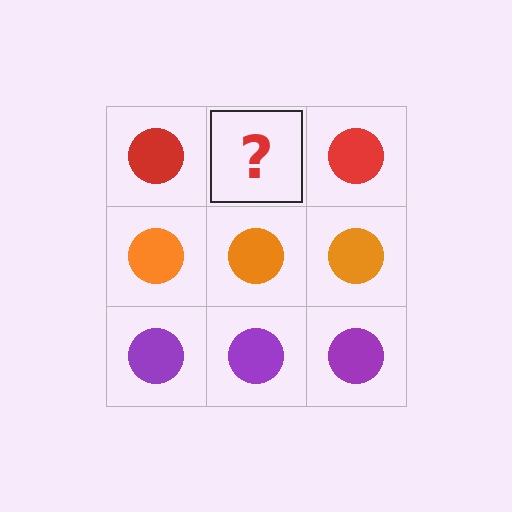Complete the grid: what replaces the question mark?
The question mark should be replaced with a red circle.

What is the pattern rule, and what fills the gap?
The rule is that each row has a consistent color. The gap should be filled with a red circle.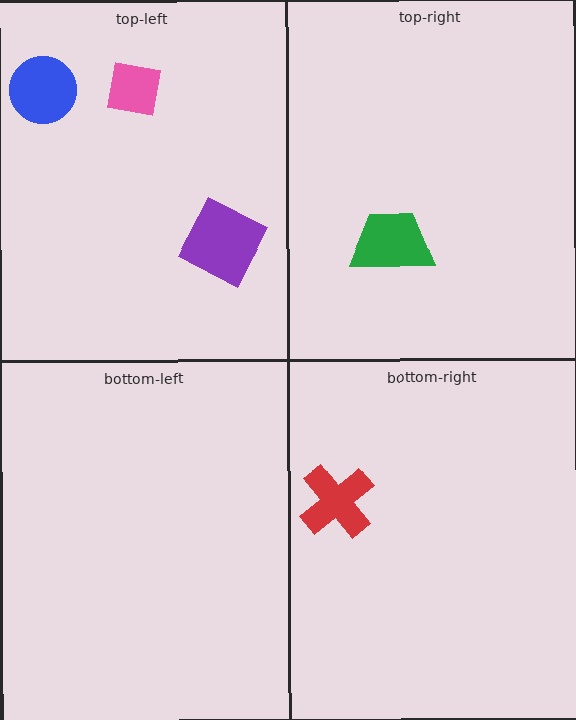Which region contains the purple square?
The top-left region.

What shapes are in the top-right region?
The green trapezoid.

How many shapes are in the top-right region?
1.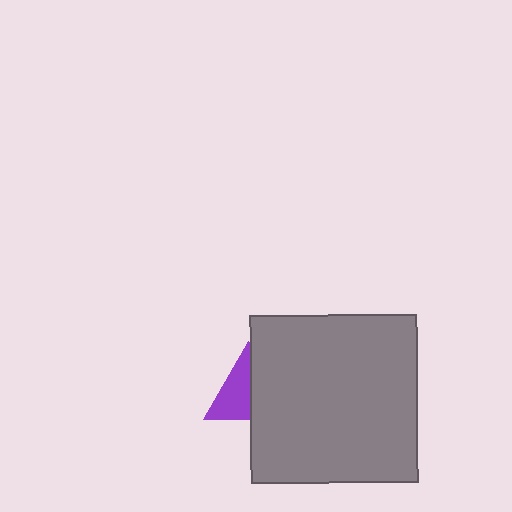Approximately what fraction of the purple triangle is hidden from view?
Roughly 46% of the purple triangle is hidden behind the gray square.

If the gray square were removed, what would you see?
You would see the complete purple triangle.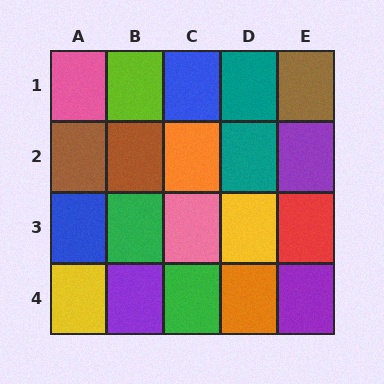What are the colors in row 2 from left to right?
Brown, brown, orange, teal, purple.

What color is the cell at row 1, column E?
Brown.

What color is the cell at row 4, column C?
Green.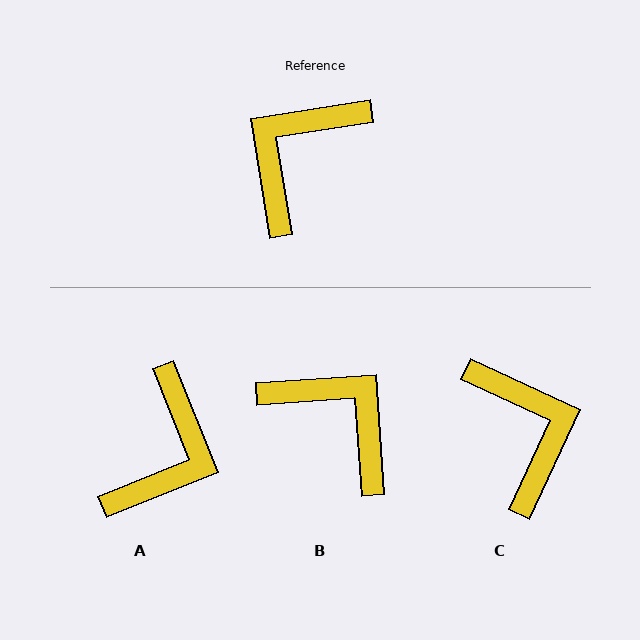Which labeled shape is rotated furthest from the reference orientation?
A, about 167 degrees away.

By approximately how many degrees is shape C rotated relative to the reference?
Approximately 124 degrees clockwise.